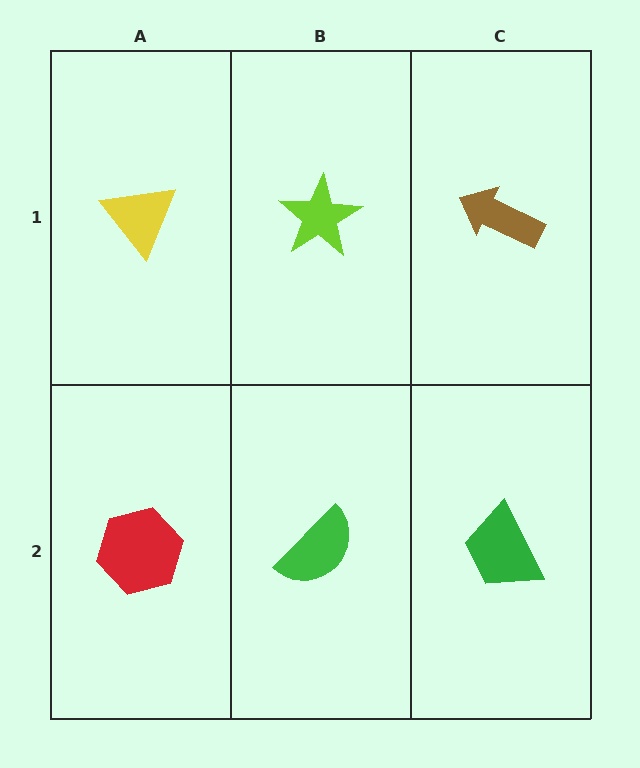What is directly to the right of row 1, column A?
A lime star.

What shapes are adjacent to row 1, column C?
A green trapezoid (row 2, column C), a lime star (row 1, column B).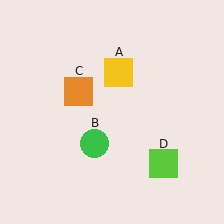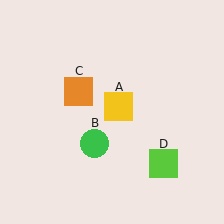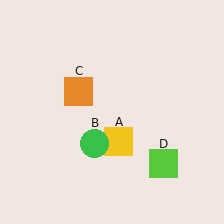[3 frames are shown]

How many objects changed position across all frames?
1 object changed position: yellow square (object A).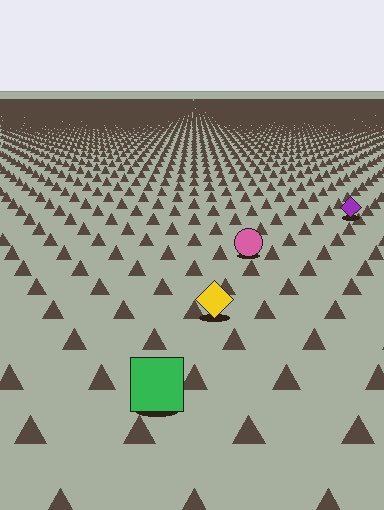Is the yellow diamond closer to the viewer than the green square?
No. The green square is closer — you can tell from the texture gradient: the ground texture is coarser near it.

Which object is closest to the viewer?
The green square is closest. The texture marks near it are larger and more spread out.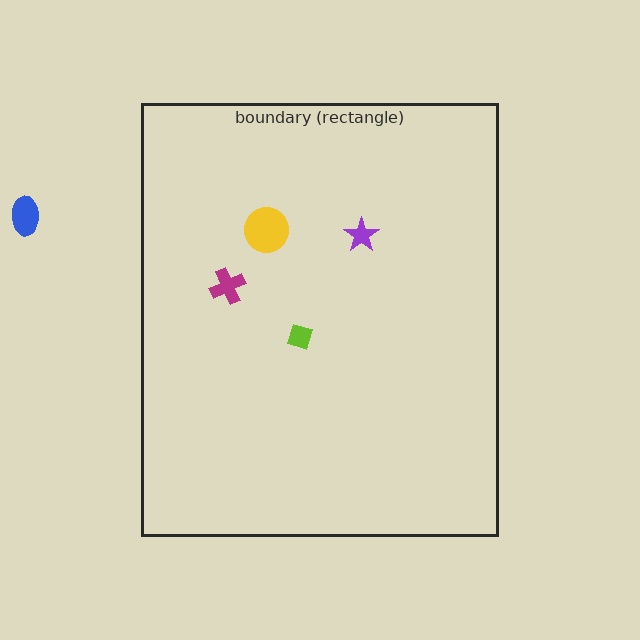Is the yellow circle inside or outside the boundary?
Inside.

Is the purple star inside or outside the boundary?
Inside.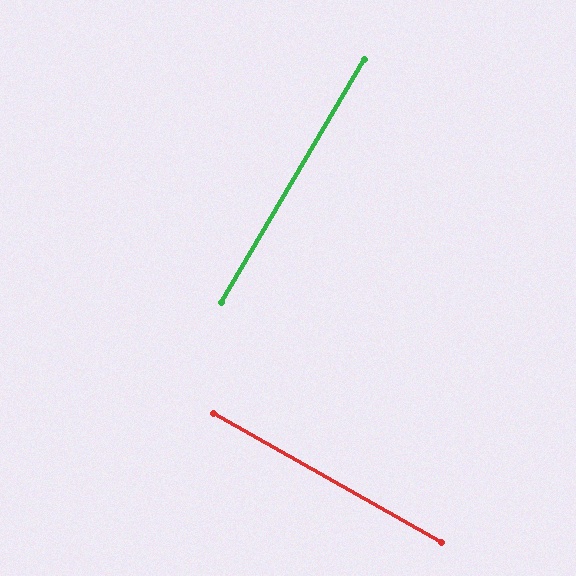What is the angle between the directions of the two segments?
Approximately 89 degrees.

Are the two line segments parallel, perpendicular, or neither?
Perpendicular — they meet at approximately 89°.